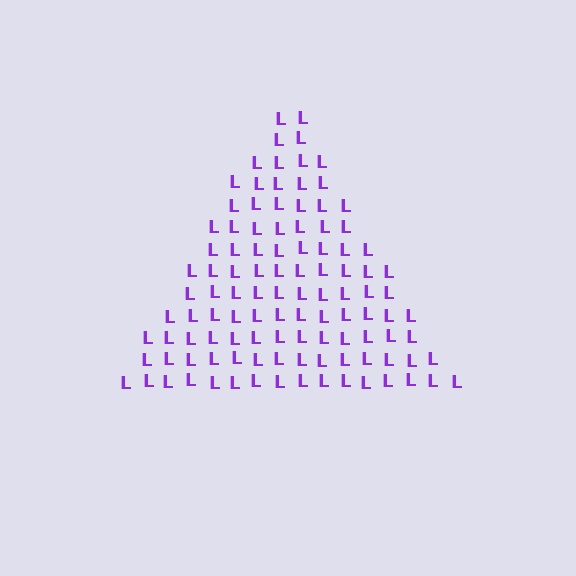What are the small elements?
The small elements are letter L's.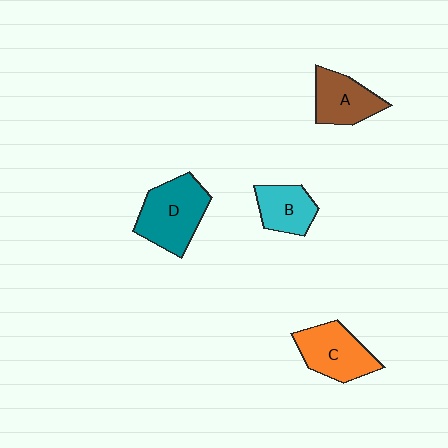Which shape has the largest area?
Shape D (teal).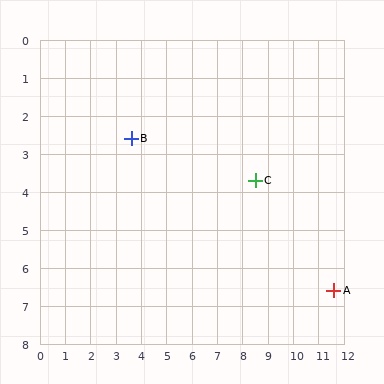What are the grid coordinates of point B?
Point B is at approximately (3.6, 2.6).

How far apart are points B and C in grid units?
Points B and C are about 5.0 grid units apart.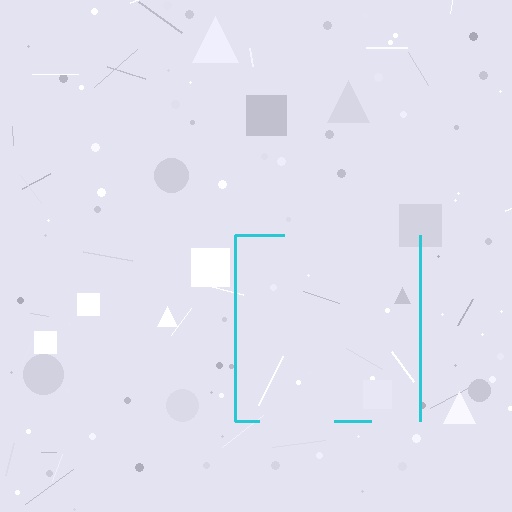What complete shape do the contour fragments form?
The contour fragments form a square.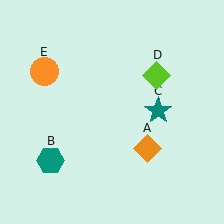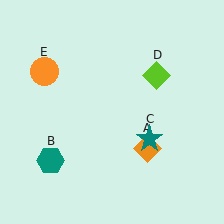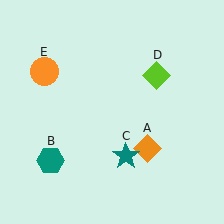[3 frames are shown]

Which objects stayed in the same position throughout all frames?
Orange diamond (object A) and teal hexagon (object B) and lime diamond (object D) and orange circle (object E) remained stationary.